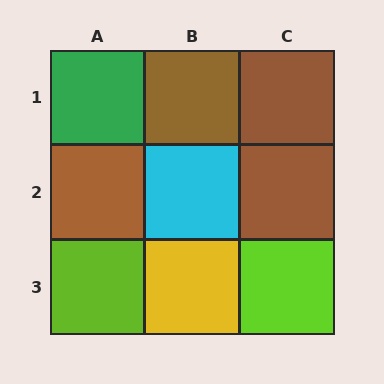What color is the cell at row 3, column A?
Lime.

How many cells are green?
1 cell is green.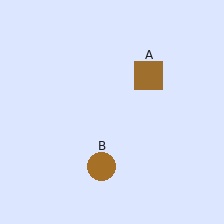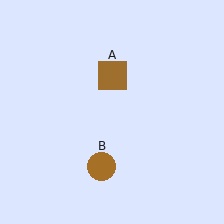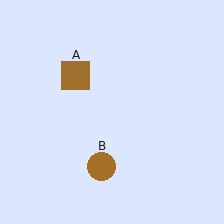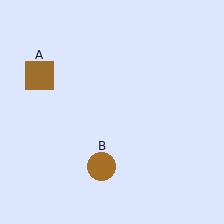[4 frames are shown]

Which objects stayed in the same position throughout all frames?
Brown circle (object B) remained stationary.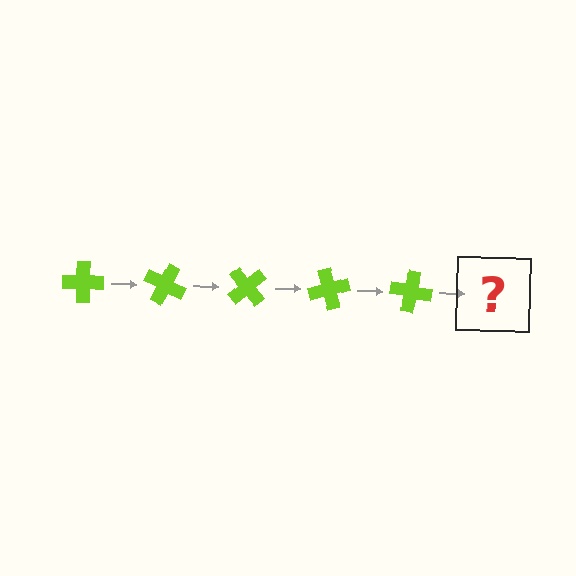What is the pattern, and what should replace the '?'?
The pattern is that the cross rotates 25 degrees each step. The '?' should be a lime cross rotated 125 degrees.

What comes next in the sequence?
The next element should be a lime cross rotated 125 degrees.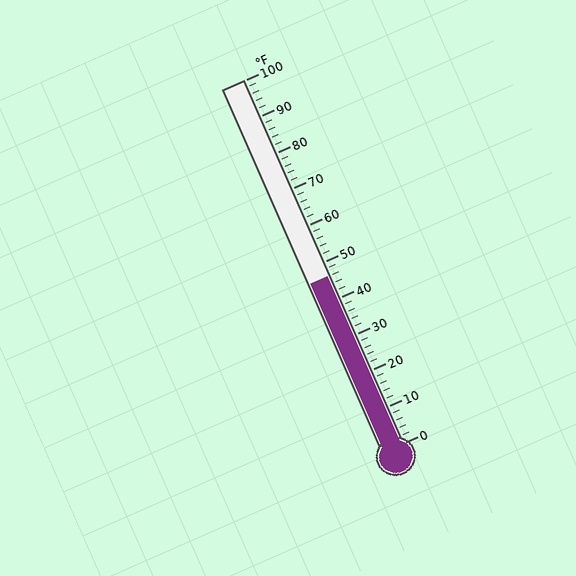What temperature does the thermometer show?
The thermometer shows approximately 46°F.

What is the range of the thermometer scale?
The thermometer scale ranges from 0°F to 100°F.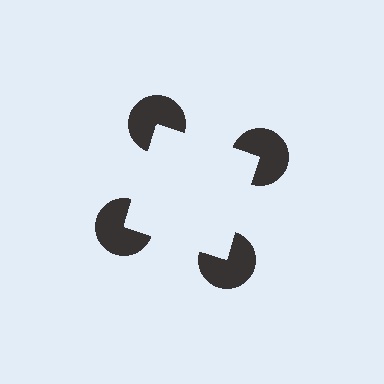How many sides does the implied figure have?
4 sides.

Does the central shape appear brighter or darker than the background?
It typically appears slightly brighter than the background, even though no actual brightness change is drawn.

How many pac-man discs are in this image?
There are 4 — one at each vertex of the illusory square.